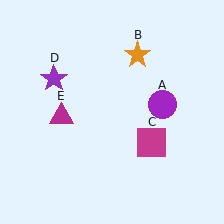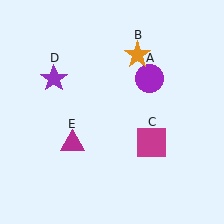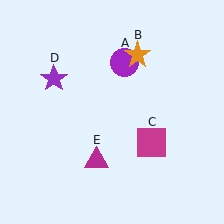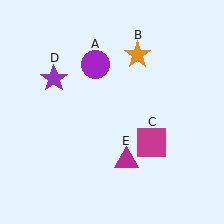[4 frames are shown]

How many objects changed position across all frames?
2 objects changed position: purple circle (object A), magenta triangle (object E).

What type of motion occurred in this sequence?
The purple circle (object A), magenta triangle (object E) rotated counterclockwise around the center of the scene.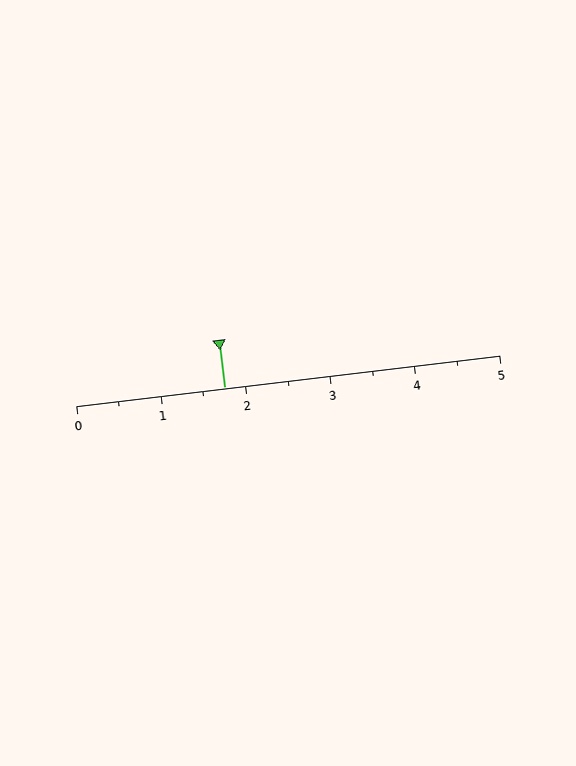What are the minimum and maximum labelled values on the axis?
The axis runs from 0 to 5.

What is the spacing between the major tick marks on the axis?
The major ticks are spaced 1 apart.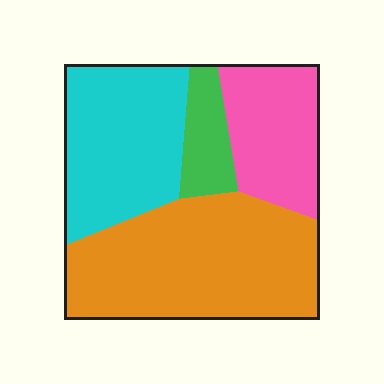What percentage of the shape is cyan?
Cyan takes up between a quarter and a half of the shape.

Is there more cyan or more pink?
Cyan.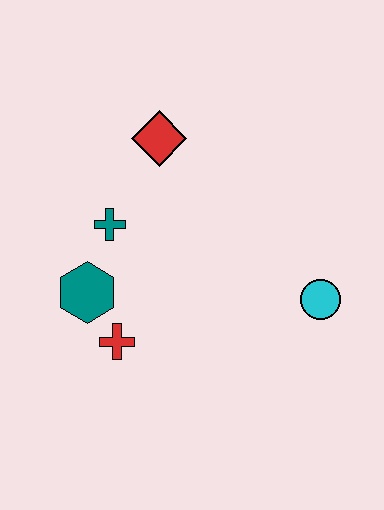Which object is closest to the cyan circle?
The red cross is closest to the cyan circle.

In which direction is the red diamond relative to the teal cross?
The red diamond is above the teal cross.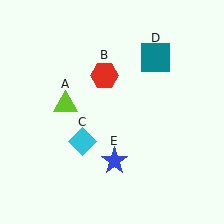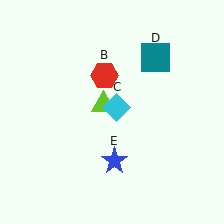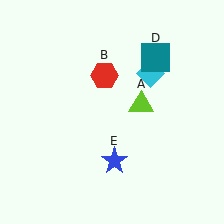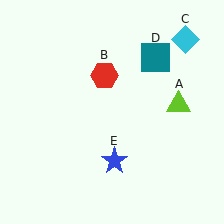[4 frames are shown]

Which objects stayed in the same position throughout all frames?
Red hexagon (object B) and teal square (object D) and blue star (object E) remained stationary.